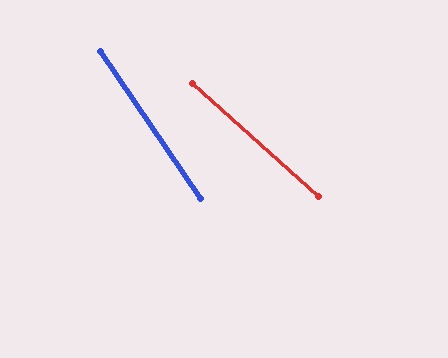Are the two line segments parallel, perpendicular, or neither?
Neither parallel nor perpendicular — they differ by about 14°.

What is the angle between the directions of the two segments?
Approximately 14 degrees.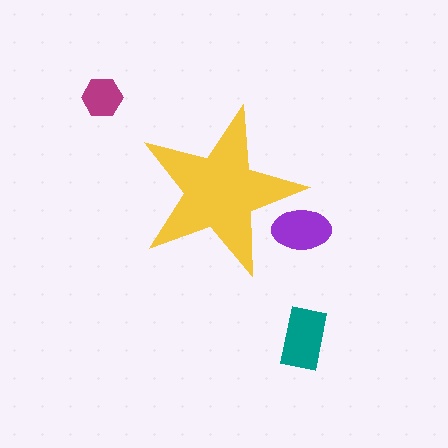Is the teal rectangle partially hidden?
No, the teal rectangle is fully visible.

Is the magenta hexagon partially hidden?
No, the magenta hexagon is fully visible.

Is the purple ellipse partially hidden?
Yes, the purple ellipse is partially hidden behind the yellow star.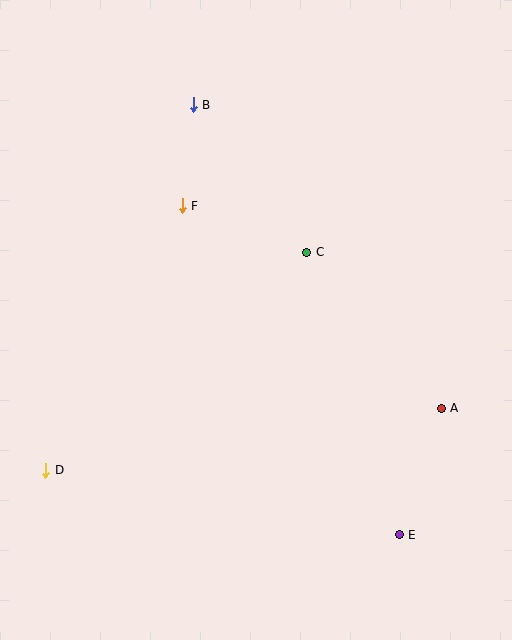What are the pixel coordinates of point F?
Point F is at (182, 206).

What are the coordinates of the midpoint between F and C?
The midpoint between F and C is at (244, 229).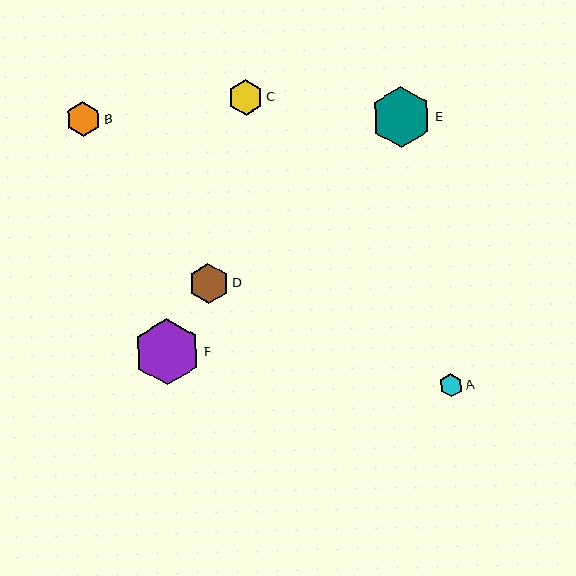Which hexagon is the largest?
Hexagon F is the largest with a size of approximately 66 pixels.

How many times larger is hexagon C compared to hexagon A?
Hexagon C is approximately 1.5 times the size of hexagon A.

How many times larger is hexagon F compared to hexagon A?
Hexagon F is approximately 2.8 times the size of hexagon A.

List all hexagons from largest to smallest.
From largest to smallest: F, E, D, C, B, A.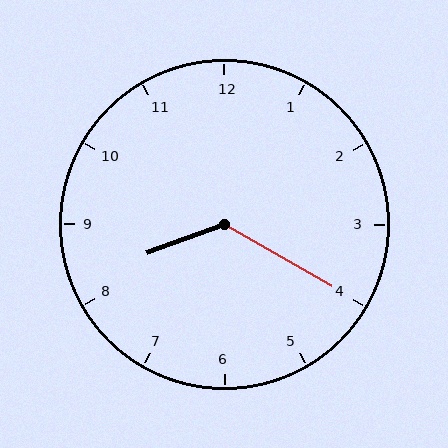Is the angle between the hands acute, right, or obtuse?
It is obtuse.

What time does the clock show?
8:20.